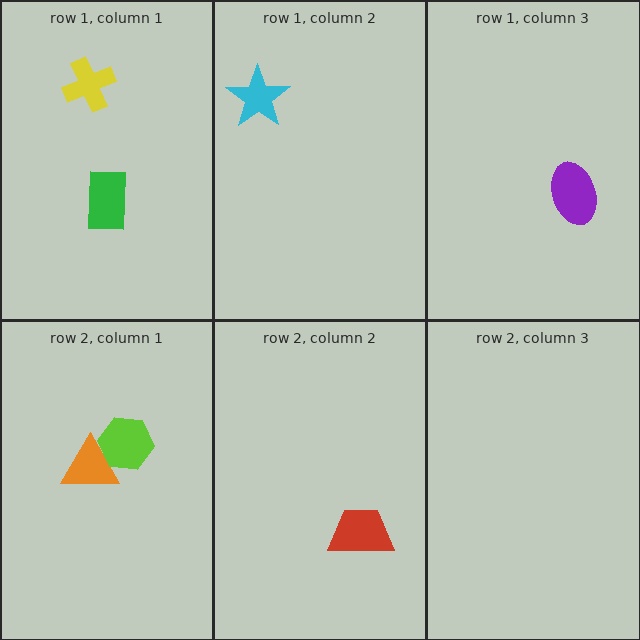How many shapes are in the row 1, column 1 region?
2.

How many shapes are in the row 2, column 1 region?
2.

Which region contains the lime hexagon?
The row 2, column 1 region.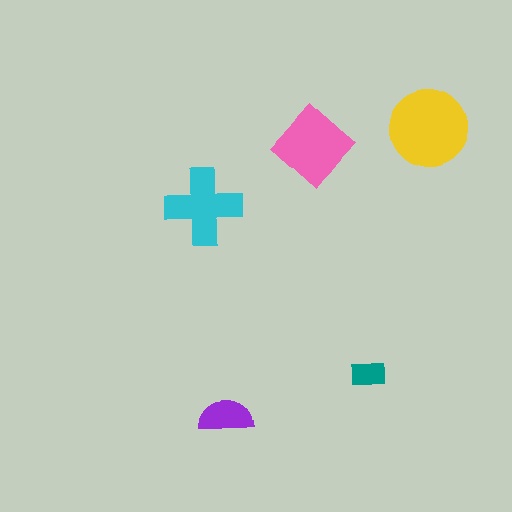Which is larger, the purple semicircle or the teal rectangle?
The purple semicircle.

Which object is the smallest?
The teal rectangle.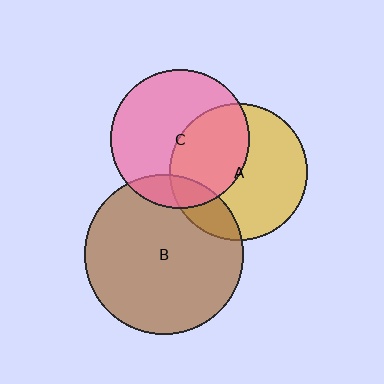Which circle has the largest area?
Circle B (brown).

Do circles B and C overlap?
Yes.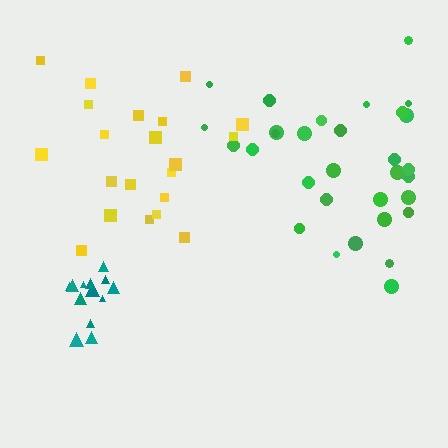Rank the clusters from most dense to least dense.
teal, yellow, green.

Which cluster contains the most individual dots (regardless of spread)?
Green (31).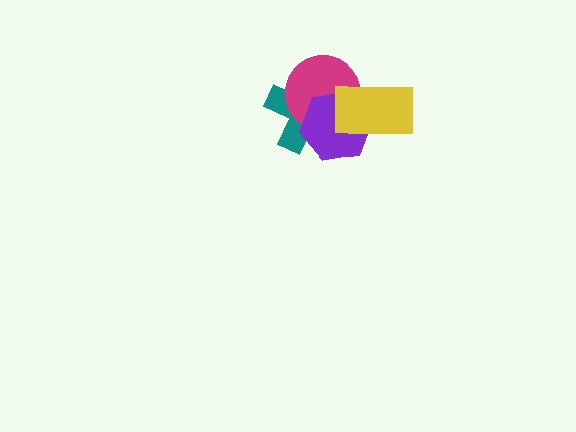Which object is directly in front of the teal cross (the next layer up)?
The magenta circle is directly in front of the teal cross.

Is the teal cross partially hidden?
Yes, it is partially covered by another shape.